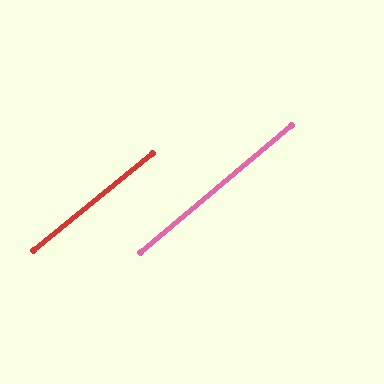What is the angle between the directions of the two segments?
Approximately 1 degree.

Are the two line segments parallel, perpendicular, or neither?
Parallel — their directions differ by only 0.6°.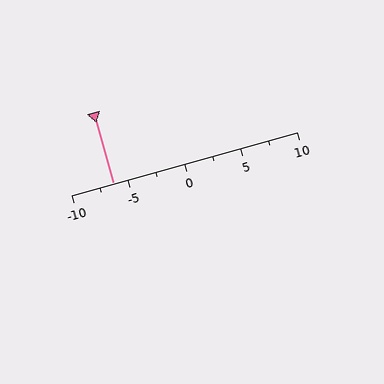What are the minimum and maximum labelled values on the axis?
The axis runs from -10 to 10.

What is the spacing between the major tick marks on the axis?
The major ticks are spaced 5 apart.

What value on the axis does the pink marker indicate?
The marker indicates approximately -6.2.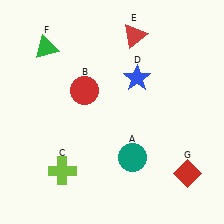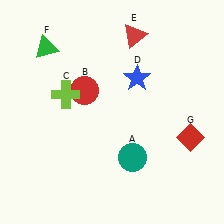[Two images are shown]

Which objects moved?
The objects that moved are: the lime cross (C), the red diamond (G).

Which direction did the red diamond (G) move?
The red diamond (G) moved up.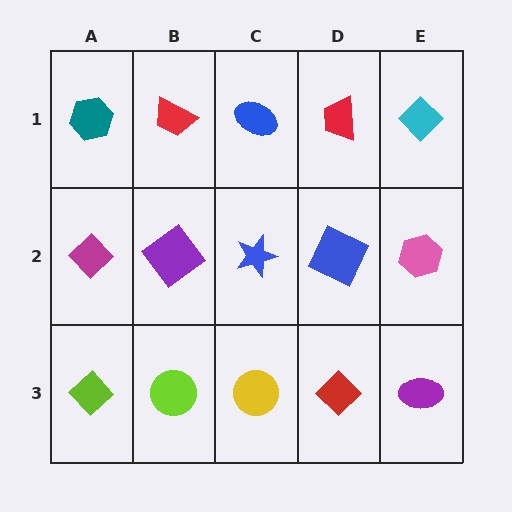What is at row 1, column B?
A red trapezoid.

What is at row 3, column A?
A lime diamond.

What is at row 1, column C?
A blue ellipse.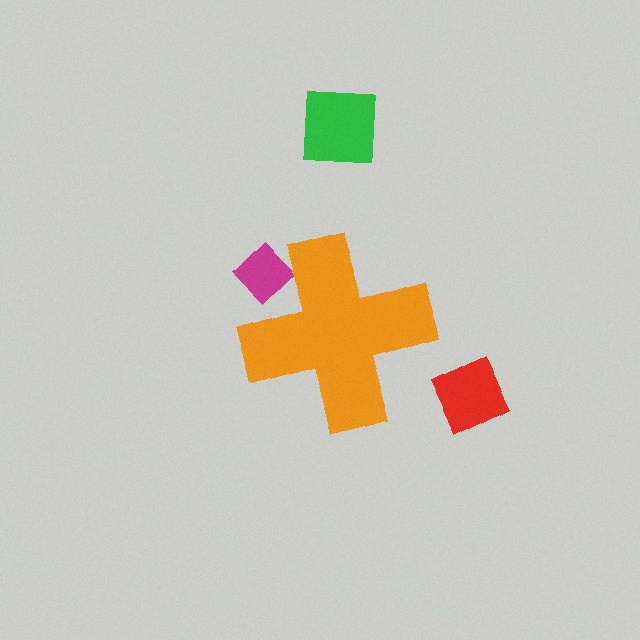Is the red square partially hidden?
No, the red square is fully visible.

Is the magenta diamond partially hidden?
Yes, the magenta diamond is partially hidden behind the orange cross.